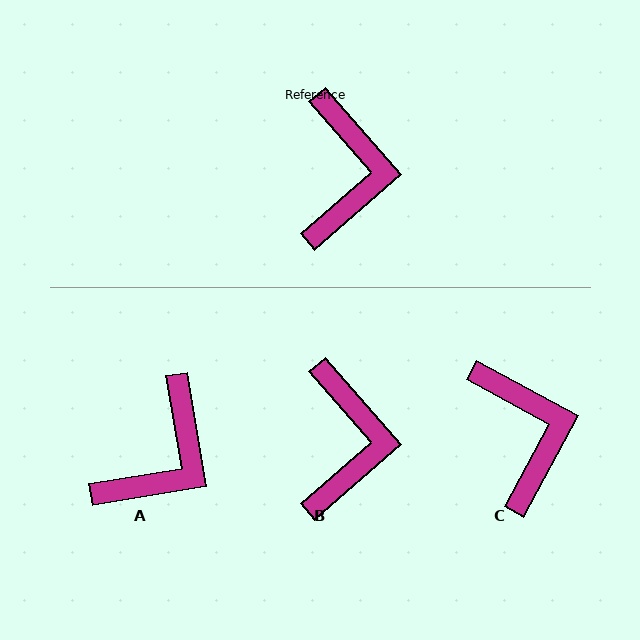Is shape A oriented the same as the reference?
No, it is off by about 32 degrees.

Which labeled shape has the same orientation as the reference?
B.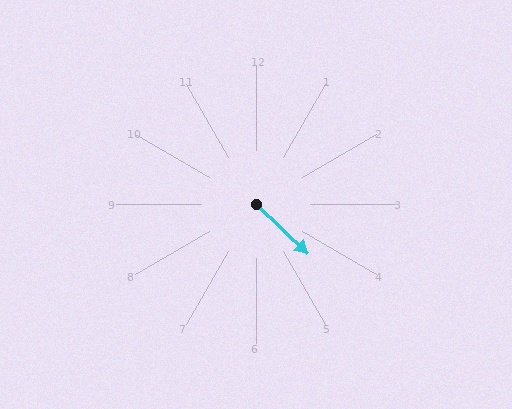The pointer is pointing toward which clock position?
Roughly 4 o'clock.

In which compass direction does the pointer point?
Southeast.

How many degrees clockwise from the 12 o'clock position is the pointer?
Approximately 134 degrees.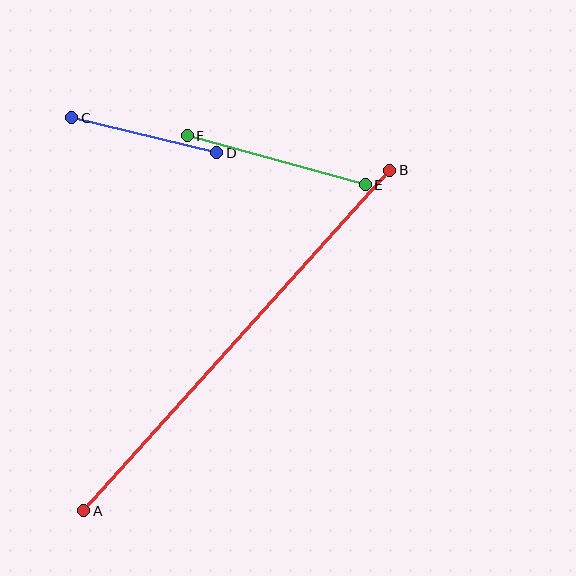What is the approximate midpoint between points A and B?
The midpoint is at approximately (237, 340) pixels.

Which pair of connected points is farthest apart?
Points A and B are farthest apart.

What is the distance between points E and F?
The distance is approximately 184 pixels.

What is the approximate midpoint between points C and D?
The midpoint is at approximately (144, 135) pixels.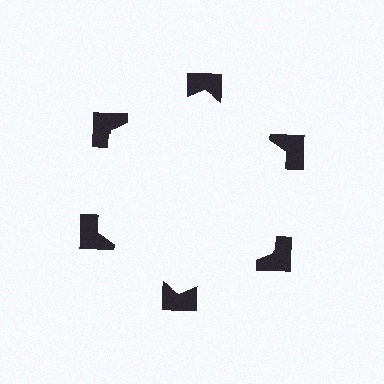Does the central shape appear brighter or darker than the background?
It typically appears slightly brighter than the background, even though no actual brightness change is drawn.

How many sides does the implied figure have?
6 sides.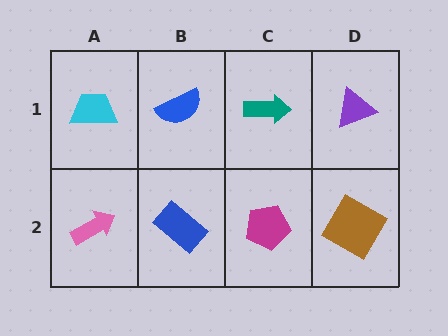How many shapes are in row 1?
4 shapes.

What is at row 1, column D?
A purple triangle.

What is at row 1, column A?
A cyan trapezoid.